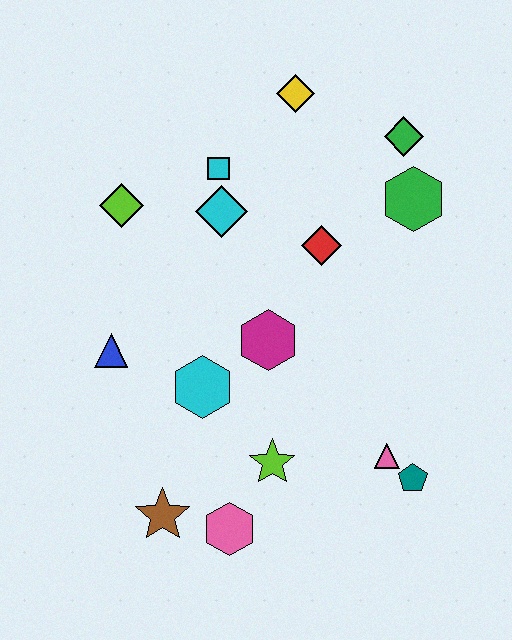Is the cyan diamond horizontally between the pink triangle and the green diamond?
No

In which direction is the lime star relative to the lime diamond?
The lime star is below the lime diamond.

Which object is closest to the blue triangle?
The cyan hexagon is closest to the blue triangle.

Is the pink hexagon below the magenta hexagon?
Yes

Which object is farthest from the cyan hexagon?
The green diamond is farthest from the cyan hexagon.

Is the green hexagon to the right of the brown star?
Yes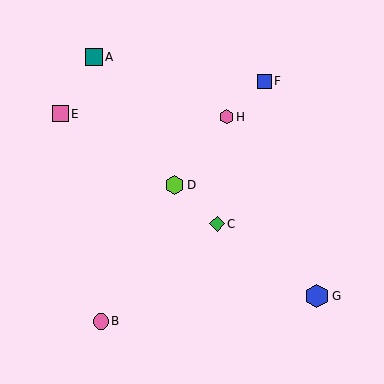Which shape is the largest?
The blue hexagon (labeled G) is the largest.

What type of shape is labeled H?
Shape H is a pink hexagon.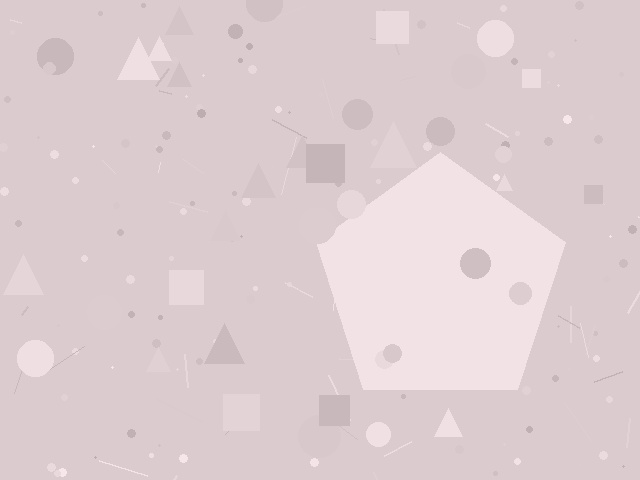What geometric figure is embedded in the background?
A pentagon is embedded in the background.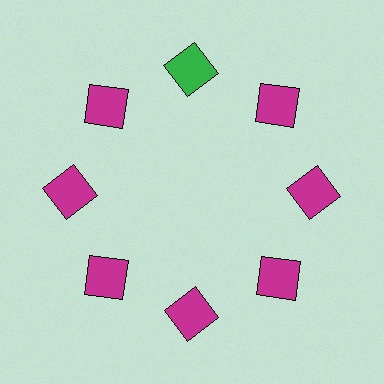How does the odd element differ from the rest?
It has a different color: green instead of magenta.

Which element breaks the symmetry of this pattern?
The green square at roughly the 12 o'clock position breaks the symmetry. All other shapes are magenta squares.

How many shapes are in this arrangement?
There are 8 shapes arranged in a ring pattern.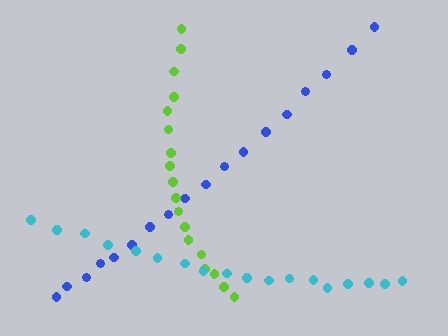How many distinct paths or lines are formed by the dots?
There are 3 distinct paths.